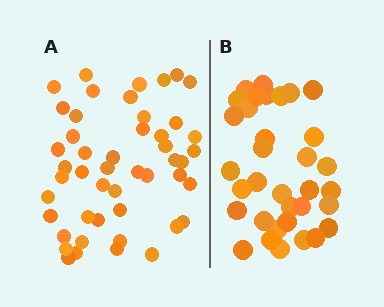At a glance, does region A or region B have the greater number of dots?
Region A (the left region) has more dots.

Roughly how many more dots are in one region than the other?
Region A has approximately 15 more dots than region B.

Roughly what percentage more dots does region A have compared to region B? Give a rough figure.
About 40% more.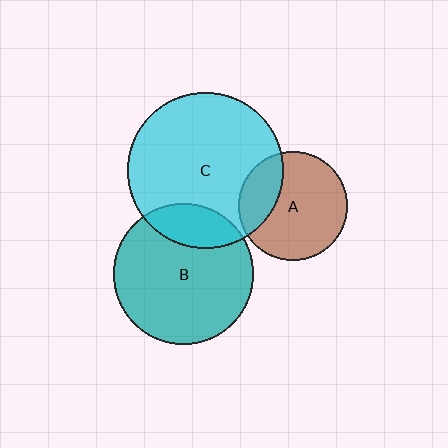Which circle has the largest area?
Circle C (cyan).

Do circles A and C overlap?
Yes.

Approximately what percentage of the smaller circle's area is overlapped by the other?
Approximately 25%.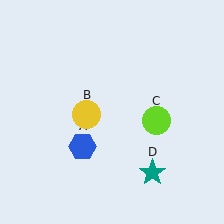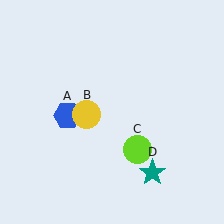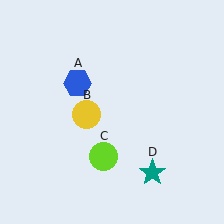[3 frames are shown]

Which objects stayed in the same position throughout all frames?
Yellow circle (object B) and teal star (object D) remained stationary.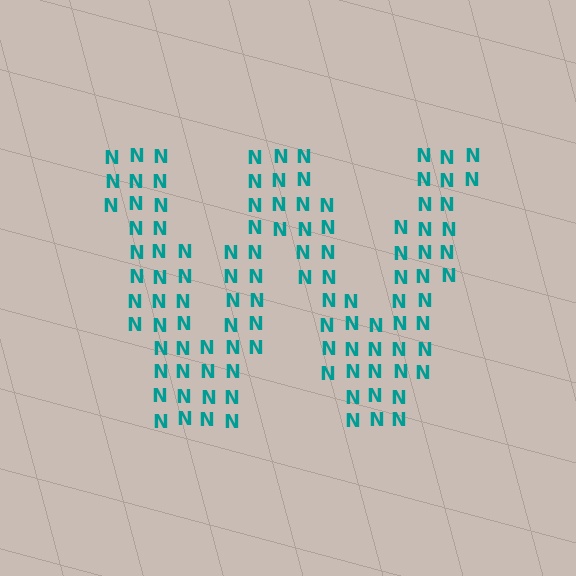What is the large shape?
The large shape is the letter W.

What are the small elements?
The small elements are letter N's.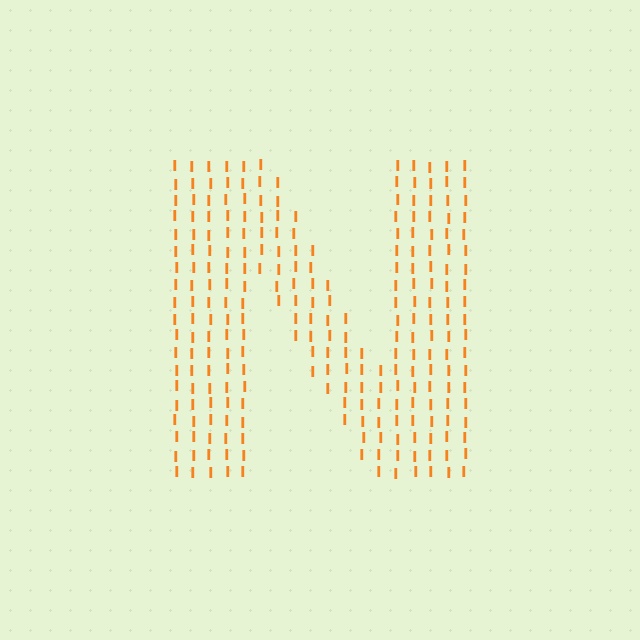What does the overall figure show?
The overall figure shows the letter N.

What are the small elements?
The small elements are letter I's.